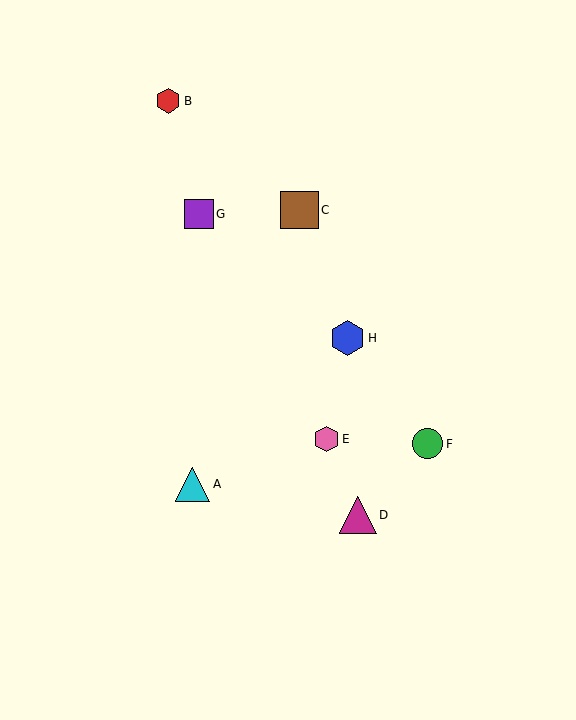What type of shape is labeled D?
Shape D is a magenta triangle.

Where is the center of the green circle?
The center of the green circle is at (428, 444).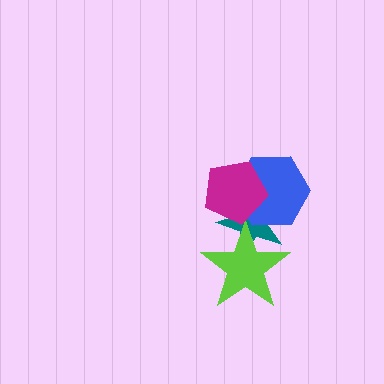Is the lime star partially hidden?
No, no other shape covers it.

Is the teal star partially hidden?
Yes, it is partially covered by another shape.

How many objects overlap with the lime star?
1 object overlaps with the lime star.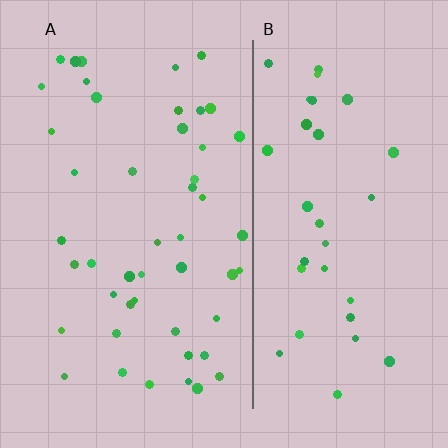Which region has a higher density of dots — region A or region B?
A (the left).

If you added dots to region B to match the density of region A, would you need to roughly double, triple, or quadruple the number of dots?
Approximately double.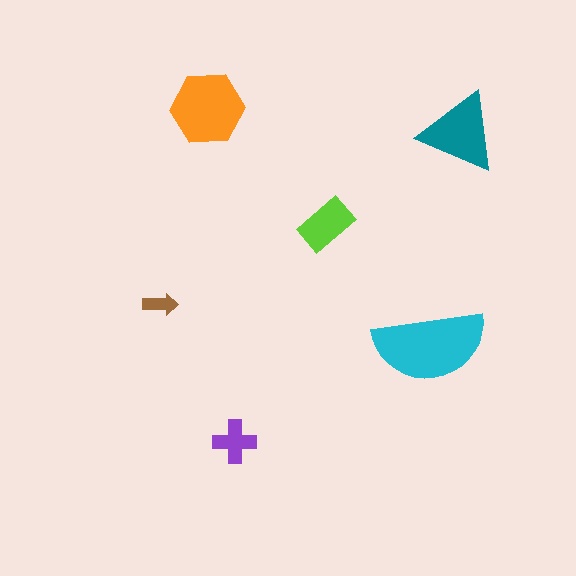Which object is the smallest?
The brown arrow.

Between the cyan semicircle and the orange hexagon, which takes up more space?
The cyan semicircle.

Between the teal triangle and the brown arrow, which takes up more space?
The teal triangle.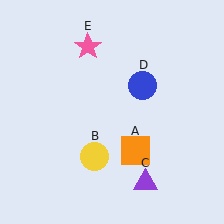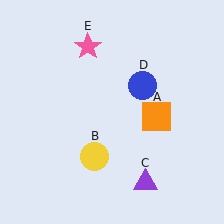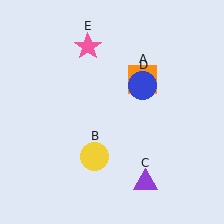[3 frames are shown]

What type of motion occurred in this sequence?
The orange square (object A) rotated counterclockwise around the center of the scene.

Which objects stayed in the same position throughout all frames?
Yellow circle (object B) and purple triangle (object C) and blue circle (object D) and pink star (object E) remained stationary.